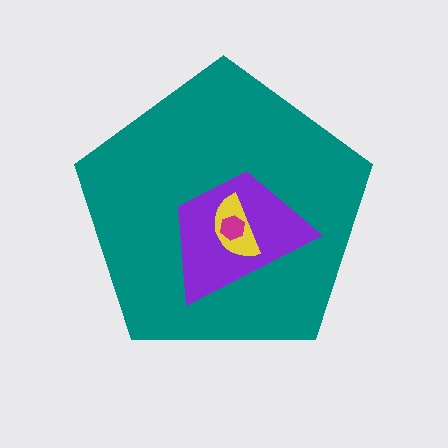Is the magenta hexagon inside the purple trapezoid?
Yes.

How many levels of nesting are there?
4.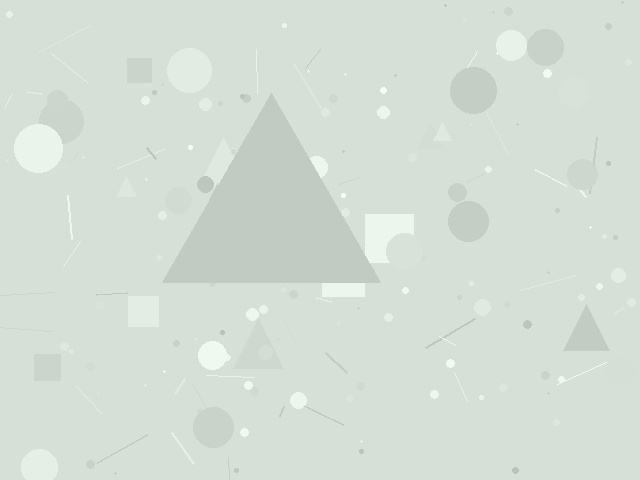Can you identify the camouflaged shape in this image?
The camouflaged shape is a triangle.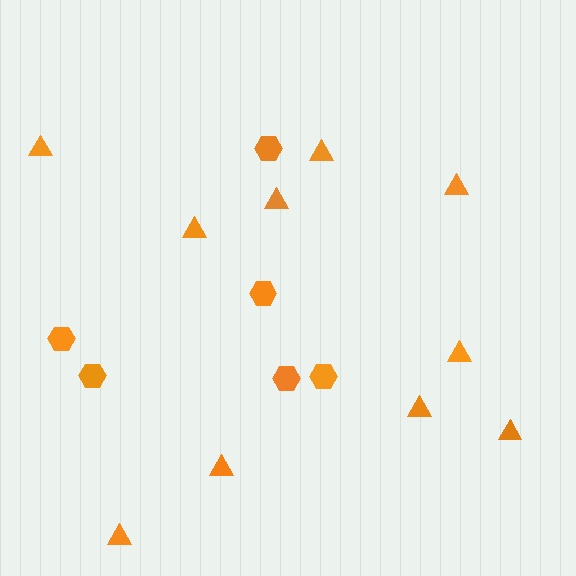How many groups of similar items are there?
There are 2 groups: one group of hexagons (6) and one group of triangles (10).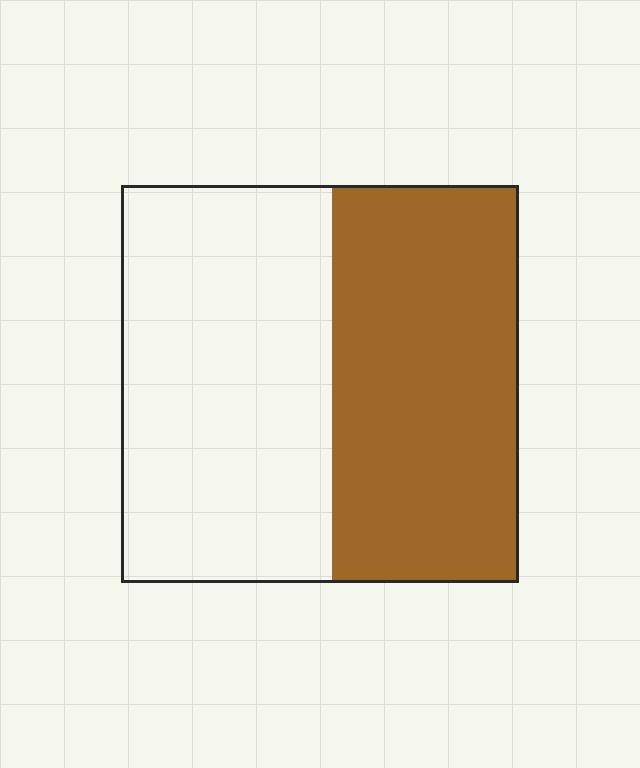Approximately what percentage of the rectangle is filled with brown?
Approximately 45%.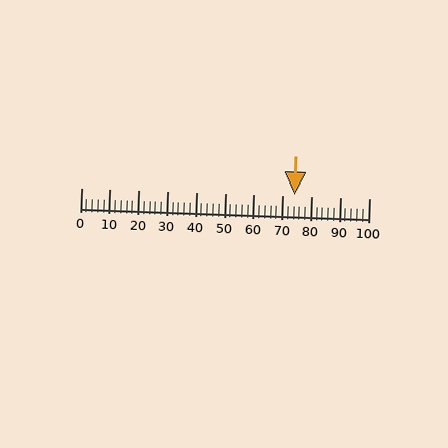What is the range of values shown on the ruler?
The ruler shows values from 0 to 100.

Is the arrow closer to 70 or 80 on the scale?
The arrow is closer to 70.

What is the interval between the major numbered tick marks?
The major tick marks are spaced 10 units apart.